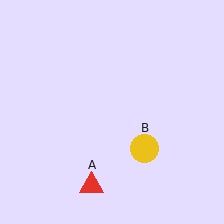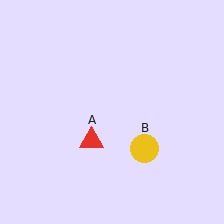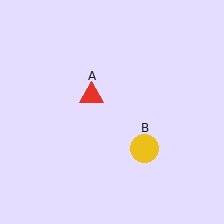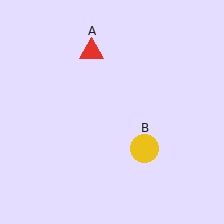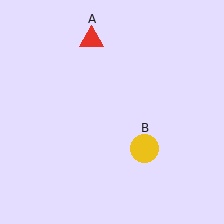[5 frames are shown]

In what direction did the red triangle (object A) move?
The red triangle (object A) moved up.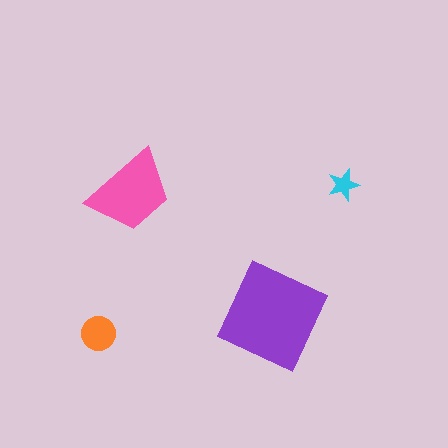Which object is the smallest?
The cyan star.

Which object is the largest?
The purple square.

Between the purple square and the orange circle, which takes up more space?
The purple square.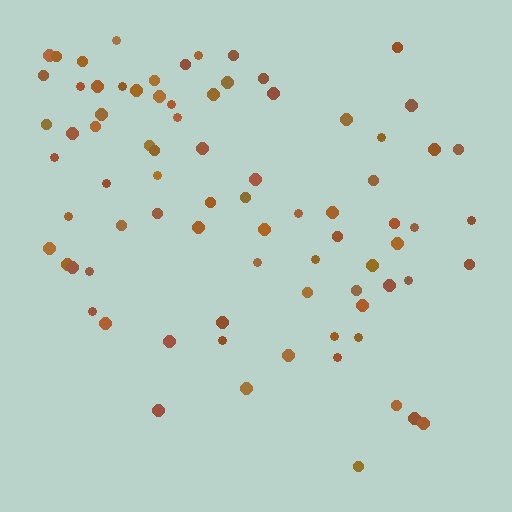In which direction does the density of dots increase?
From bottom to top, with the top side densest.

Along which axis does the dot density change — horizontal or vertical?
Vertical.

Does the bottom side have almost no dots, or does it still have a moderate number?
Still a moderate number, just noticeably fewer than the top.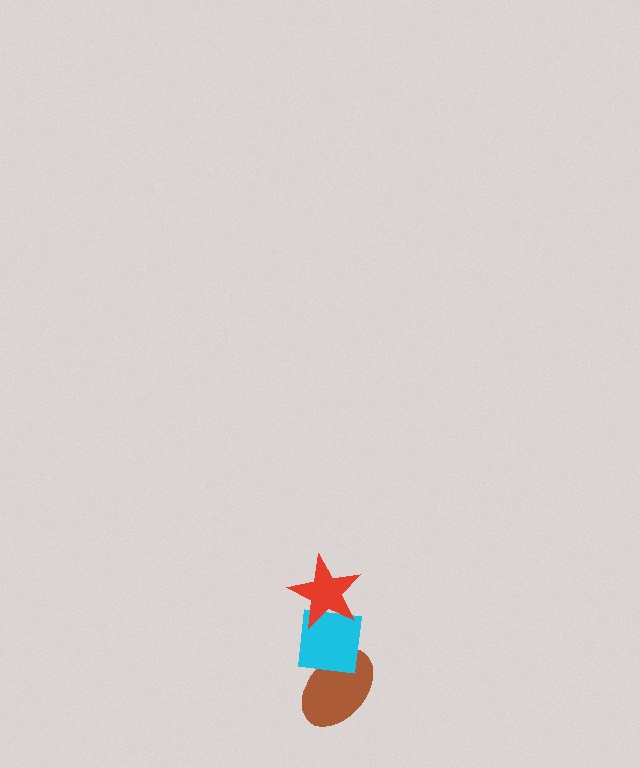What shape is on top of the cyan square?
The red star is on top of the cyan square.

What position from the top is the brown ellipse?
The brown ellipse is 3rd from the top.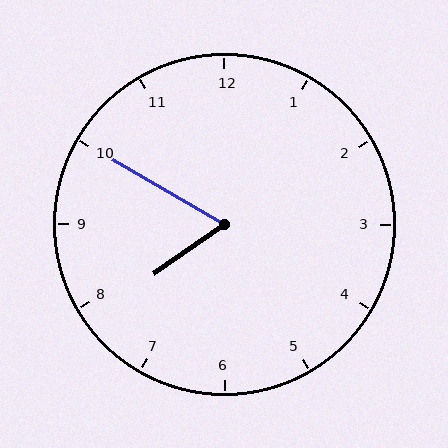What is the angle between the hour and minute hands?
Approximately 65 degrees.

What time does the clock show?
7:50.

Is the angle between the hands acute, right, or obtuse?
It is acute.